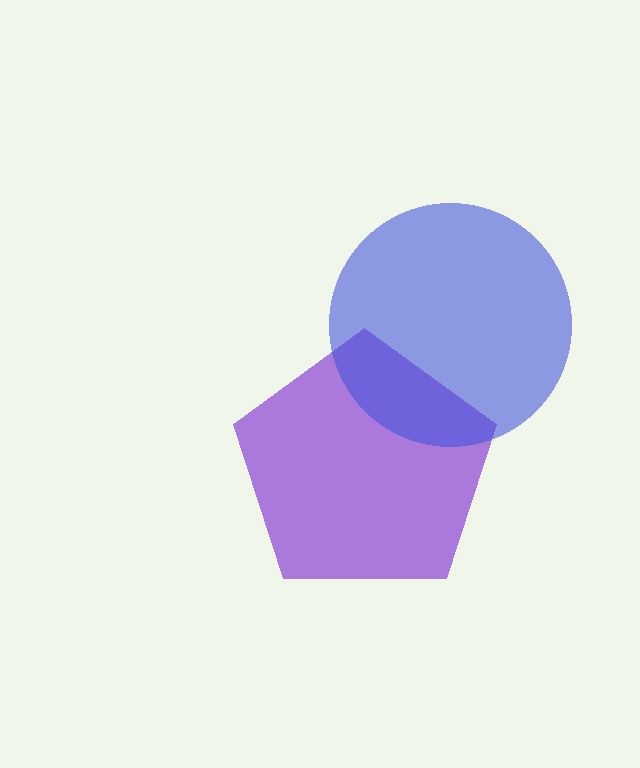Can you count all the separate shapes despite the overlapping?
Yes, there are 2 separate shapes.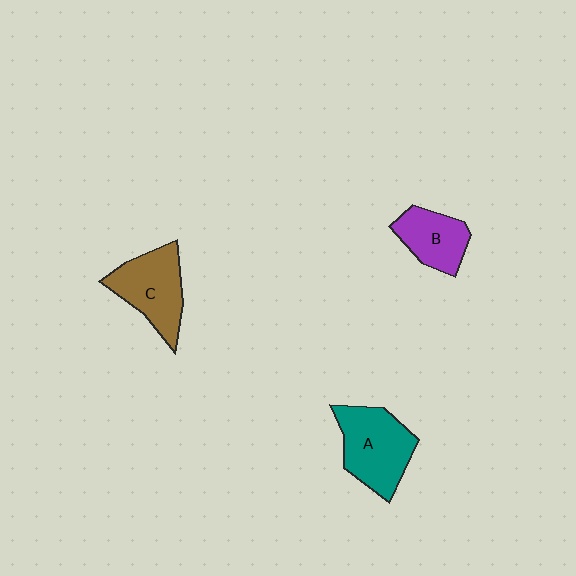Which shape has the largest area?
Shape A (teal).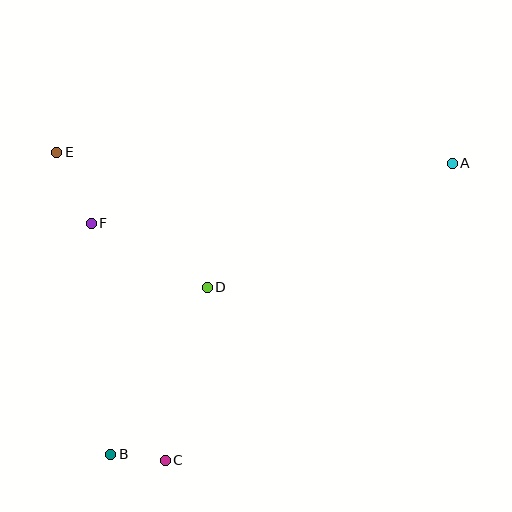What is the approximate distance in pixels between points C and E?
The distance between C and E is approximately 326 pixels.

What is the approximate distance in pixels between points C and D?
The distance between C and D is approximately 178 pixels.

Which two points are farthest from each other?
Points A and B are farthest from each other.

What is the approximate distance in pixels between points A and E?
The distance between A and E is approximately 395 pixels.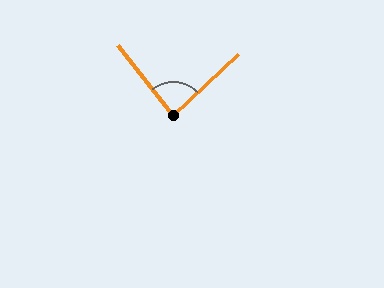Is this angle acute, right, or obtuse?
It is acute.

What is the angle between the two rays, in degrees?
Approximately 85 degrees.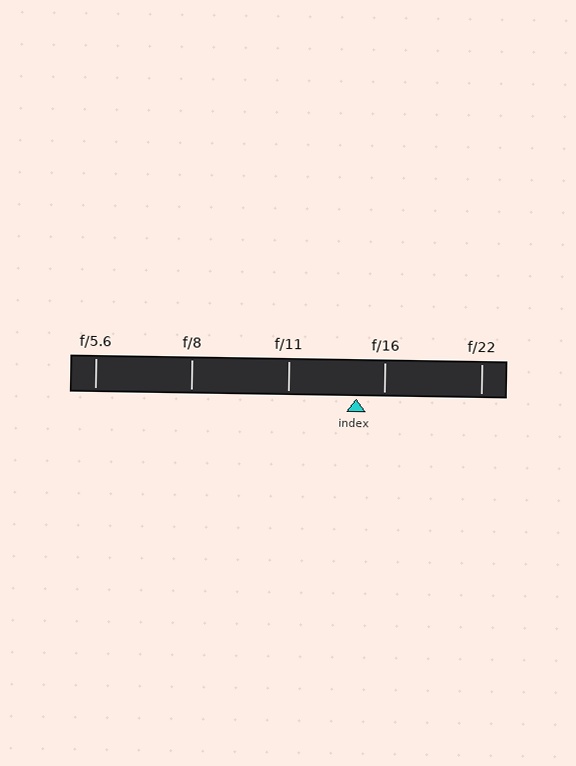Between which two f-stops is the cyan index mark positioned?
The index mark is between f/11 and f/16.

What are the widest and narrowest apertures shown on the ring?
The widest aperture shown is f/5.6 and the narrowest is f/22.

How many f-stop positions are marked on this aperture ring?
There are 5 f-stop positions marked.